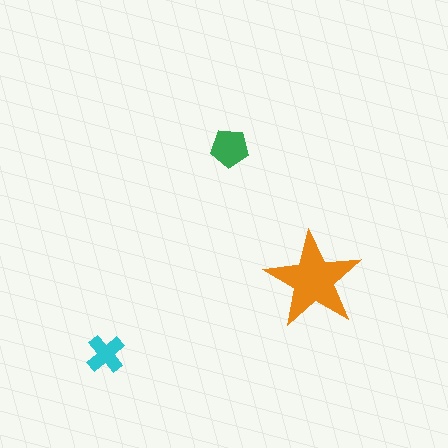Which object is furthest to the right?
The orange star is rightmost.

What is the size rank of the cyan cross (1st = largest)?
3rd.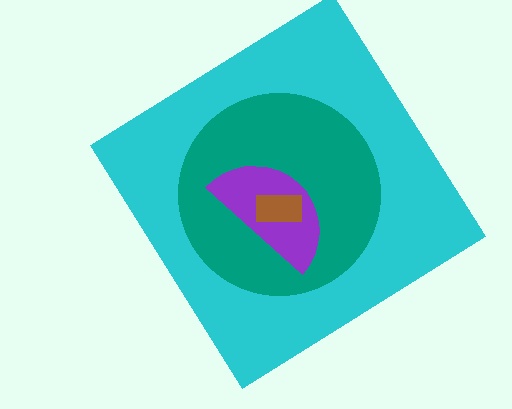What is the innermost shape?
The brown rectangle.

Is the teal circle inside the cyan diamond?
Yes.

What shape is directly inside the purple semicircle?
The brown rectangle.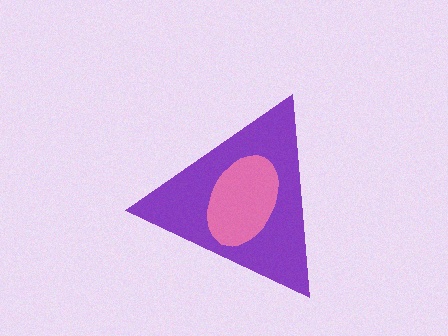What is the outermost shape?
The purple triangle.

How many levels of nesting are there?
2.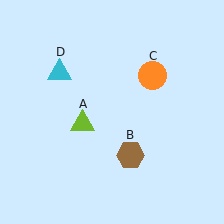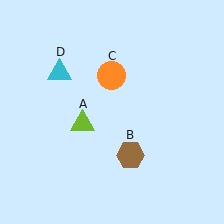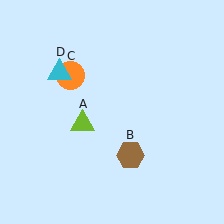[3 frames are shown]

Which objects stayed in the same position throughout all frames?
Lime triangle (object A) and brown hexagon (object B) and cyan triangle (object D) remained stationary.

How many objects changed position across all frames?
1 object changed position: orange circle (object C).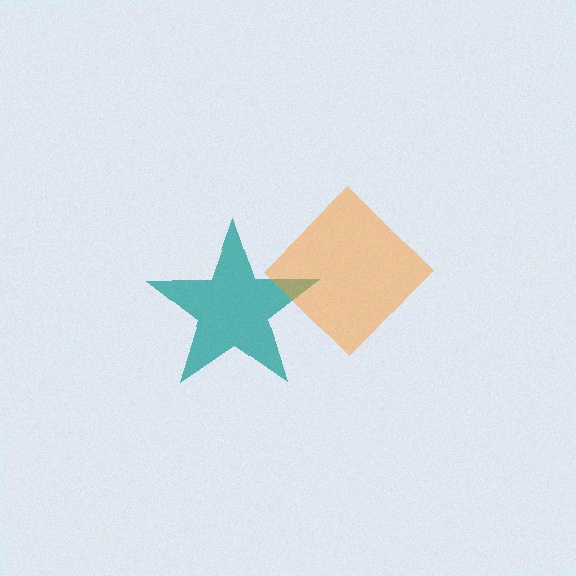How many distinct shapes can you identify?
There are 2 distinct shapes: a teal star, an orange diamond.